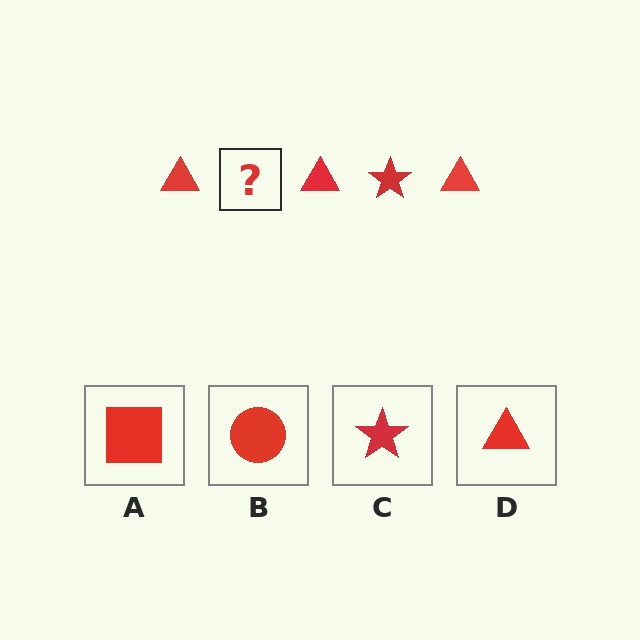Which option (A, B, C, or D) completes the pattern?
C.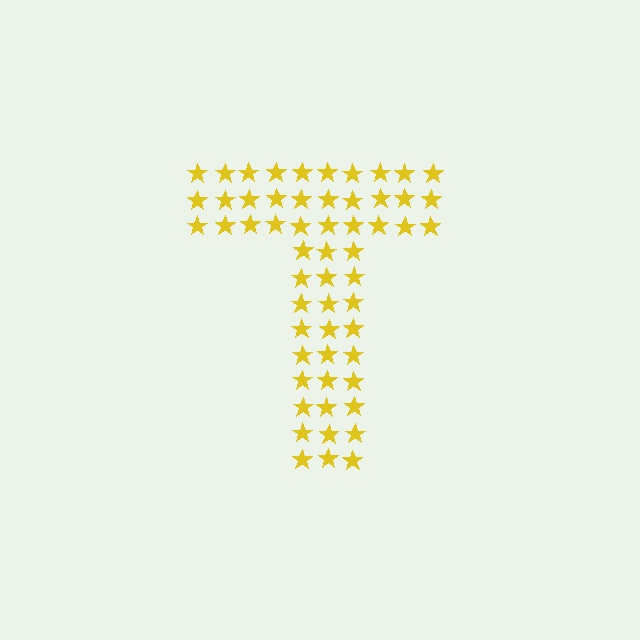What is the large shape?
The large shape is the letter T.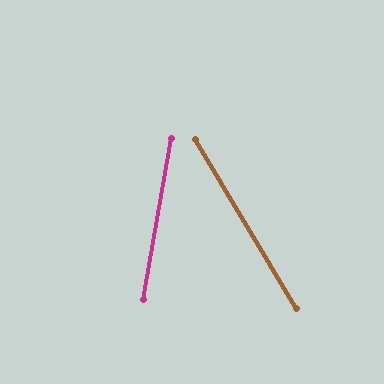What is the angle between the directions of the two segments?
Approximately 41 degrees.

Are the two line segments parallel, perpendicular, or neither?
Neither parallel nor perpendicular — they differ by about 41°.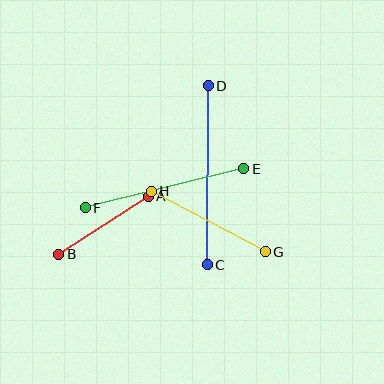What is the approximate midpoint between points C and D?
The midpoint is at approximately (208, 175) pixels.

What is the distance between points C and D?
The distance is approximately 179 pixels.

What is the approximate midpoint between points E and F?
The midpoint is at approximately (164, 188) pixels.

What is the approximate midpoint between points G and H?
The midpoint is at approximately (208, 222) pixels.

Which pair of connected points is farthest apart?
Points C and D are farthest apart.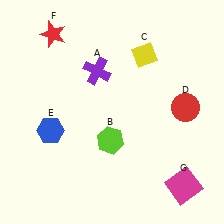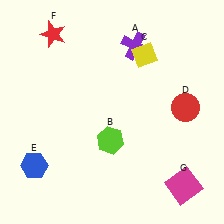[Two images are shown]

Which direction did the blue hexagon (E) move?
The blue hexagon (E) moved down.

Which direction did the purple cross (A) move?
The purple cross (A) moved right.